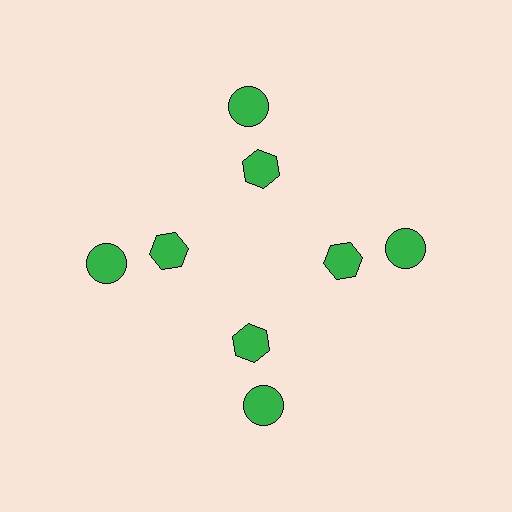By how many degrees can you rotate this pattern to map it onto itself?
The pattern maps onto itself every 90 degrees of rotation.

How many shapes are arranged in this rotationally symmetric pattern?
There are 8 shapes, arranged in 4 groups of 2.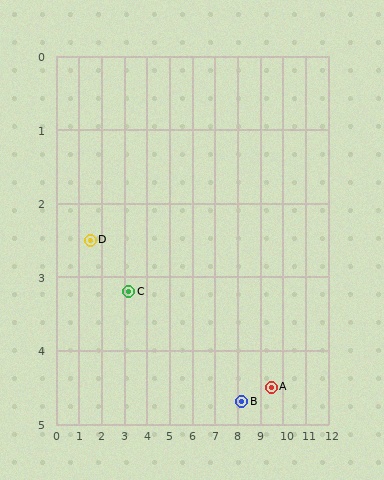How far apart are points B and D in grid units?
Points B and D are about 7.1 grid units apart.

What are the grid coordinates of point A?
Point A is at approximately (9.5, 4.5).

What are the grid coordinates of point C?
Point C is at approximately (3.2, 3.2).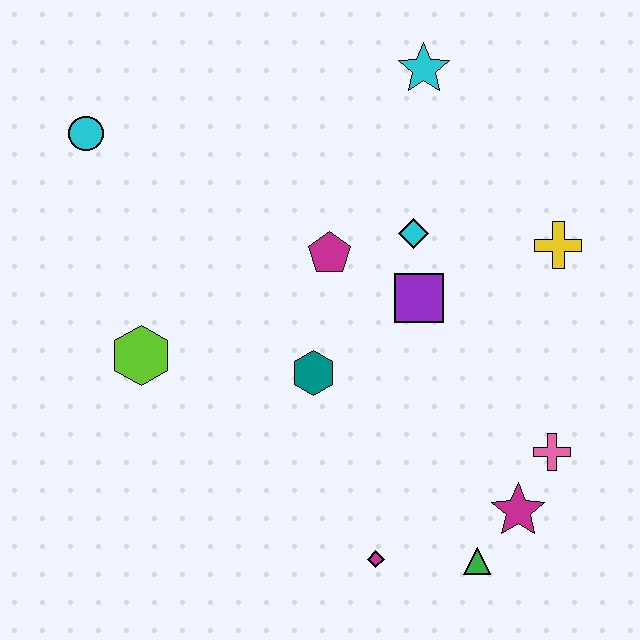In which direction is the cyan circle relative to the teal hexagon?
The cyan circle is above the teal hexagon.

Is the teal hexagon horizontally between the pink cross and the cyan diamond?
No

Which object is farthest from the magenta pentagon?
The green triangle is farthest from the magenta pentagon.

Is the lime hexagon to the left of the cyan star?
Yes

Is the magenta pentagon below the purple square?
No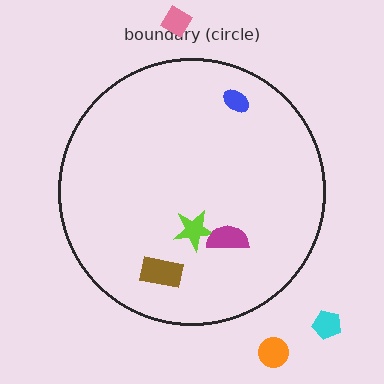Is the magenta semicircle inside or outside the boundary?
Inside.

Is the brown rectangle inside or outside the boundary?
Inside.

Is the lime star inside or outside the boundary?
Inside.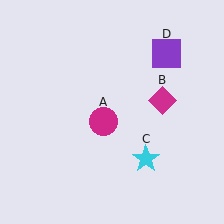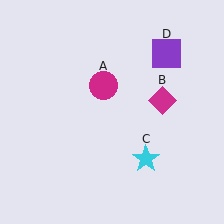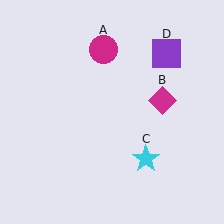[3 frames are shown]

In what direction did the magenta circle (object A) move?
The magenta circle (object A) moved up.